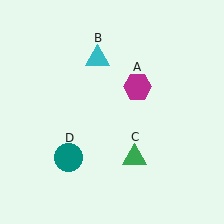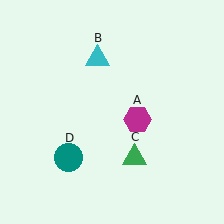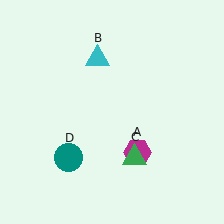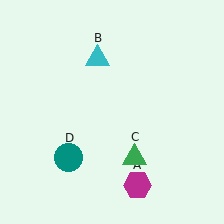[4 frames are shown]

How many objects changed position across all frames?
1 object changed position: magenta hexagon (object A).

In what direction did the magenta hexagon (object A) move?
The magenta hexagon (object A) moved down.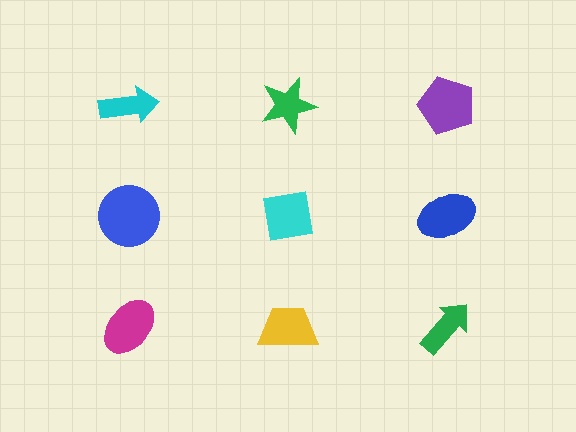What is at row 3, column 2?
A yellow trapezoid.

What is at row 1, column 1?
A cyan arrow.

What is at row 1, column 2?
A green star.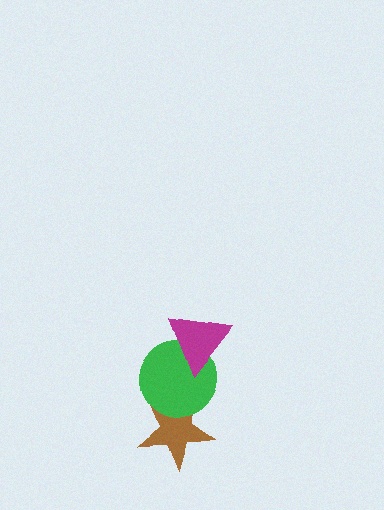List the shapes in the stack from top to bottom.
From top to bottom: the magenta triangle, the green circle, the brown star.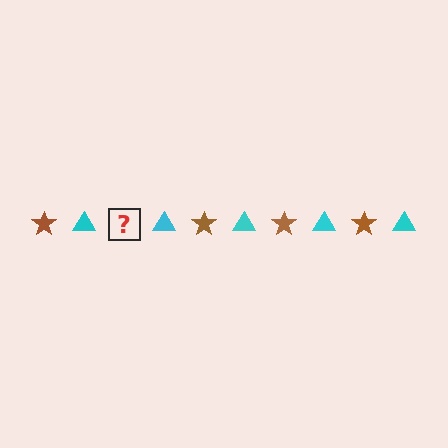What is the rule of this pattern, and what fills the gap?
The rule is that the pattern alternates between brown star and cyan triangle. The gap should be filled with a brown star.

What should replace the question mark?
The question mark should be replaced with a brown star.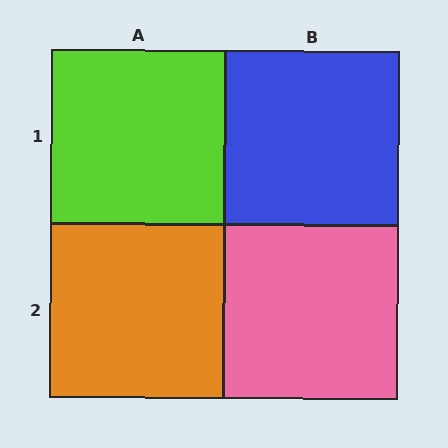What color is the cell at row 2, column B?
Pink.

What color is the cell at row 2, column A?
Orange.